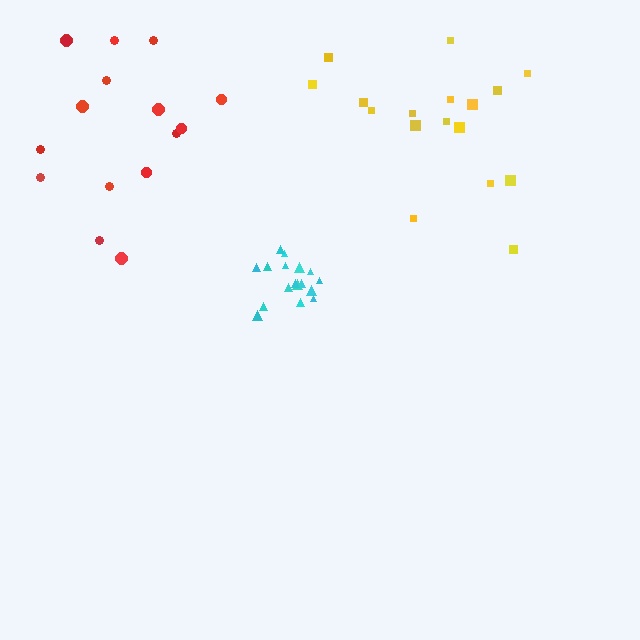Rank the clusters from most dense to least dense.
cyan, yellow, red.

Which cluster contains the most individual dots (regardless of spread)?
Cyan (17).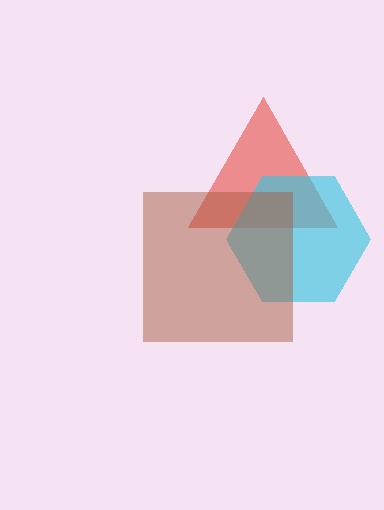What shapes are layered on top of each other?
The layered shapes are: a red triangle, a cyan hexagon, a brown square.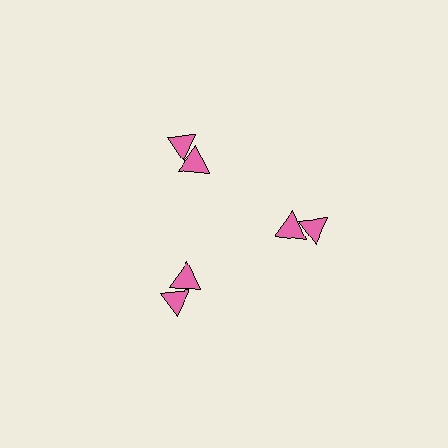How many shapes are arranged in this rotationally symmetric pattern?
There are 6 shapes, arranged in 3 groups of 2.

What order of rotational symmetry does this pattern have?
This pattern has 3-fold rotational symmetry.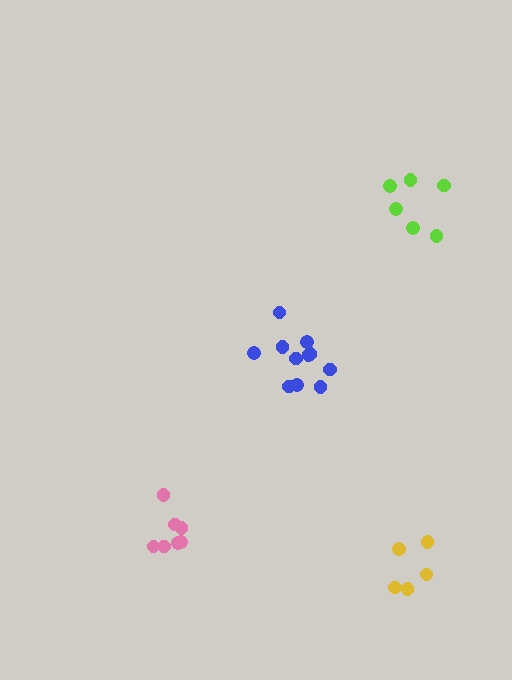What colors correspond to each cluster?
The clusters are colored: lime, pink, blue, yellow.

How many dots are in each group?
Group 1: 6 dots, Group 2: 7 dots, Group 3: 11 dots, Group 4: 5 dots (29 total).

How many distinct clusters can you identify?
There are 4 distinct clusters.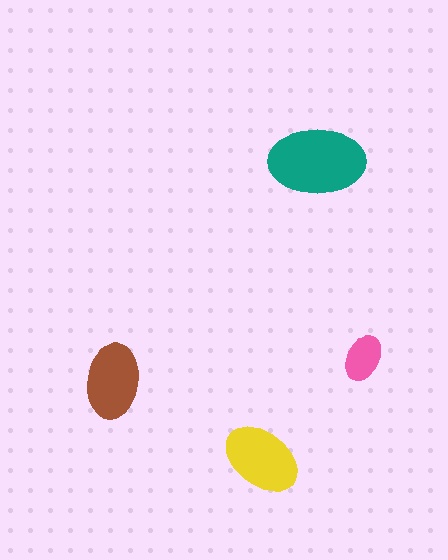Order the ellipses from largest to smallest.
the teal one, the yellow one, the brown one, the pink one.